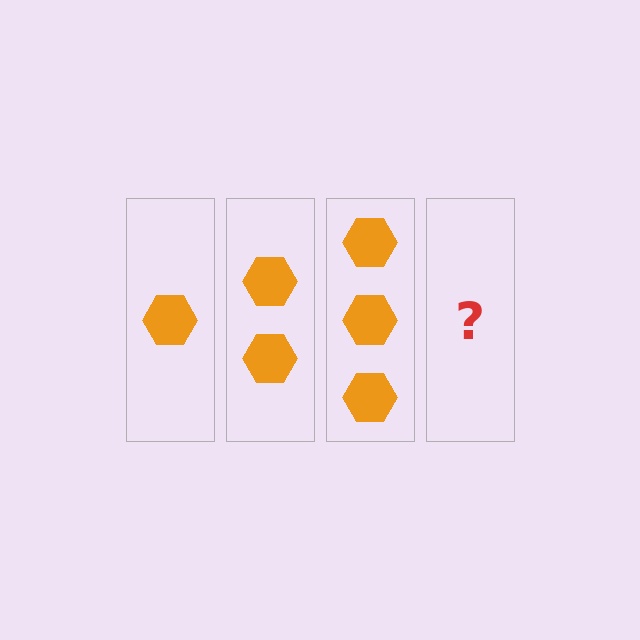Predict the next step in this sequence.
The next step is 4 hexagons.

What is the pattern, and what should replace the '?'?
The pattern is that each step adds one more hexagon. The '?' should be 4 hexagons.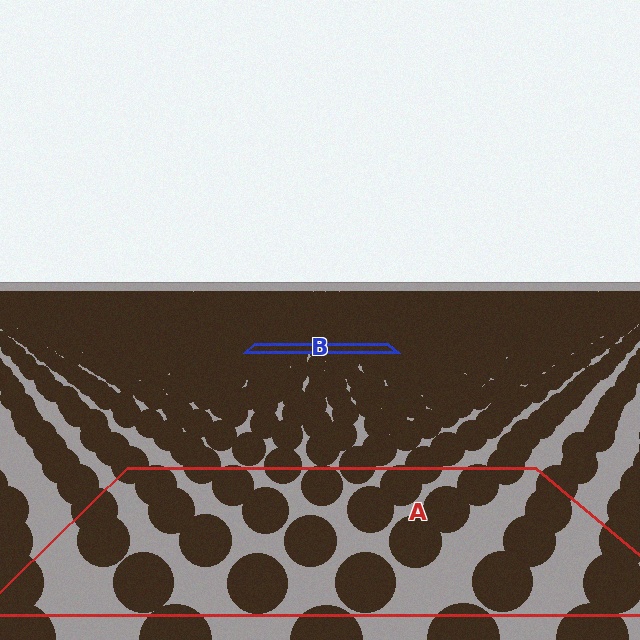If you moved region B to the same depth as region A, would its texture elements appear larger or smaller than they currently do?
They would appear larger. At a closer depth, the same texture elements are projected at a bigger on-screen size.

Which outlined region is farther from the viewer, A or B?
Region B is farther from the viewer — the texture elements inside it appear smaller and more densely packed.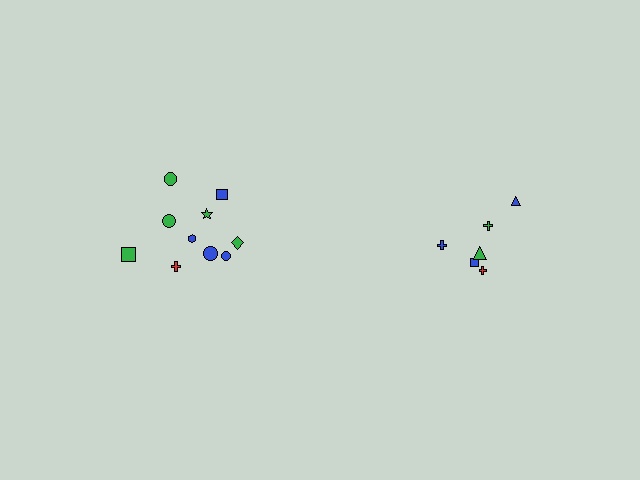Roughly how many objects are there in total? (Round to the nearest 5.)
Roughly 15 objects in total.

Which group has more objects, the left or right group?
The left group.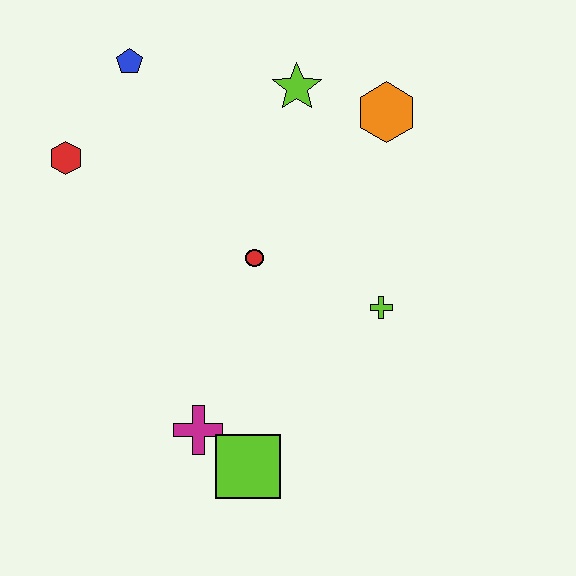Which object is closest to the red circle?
The lime cross is closest to the red circle.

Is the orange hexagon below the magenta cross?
No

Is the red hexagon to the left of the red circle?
Yes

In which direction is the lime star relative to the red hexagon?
The lime star is to the right of the red hexagon.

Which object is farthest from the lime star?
The lime square is farthest from the lime star.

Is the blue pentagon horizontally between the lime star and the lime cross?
No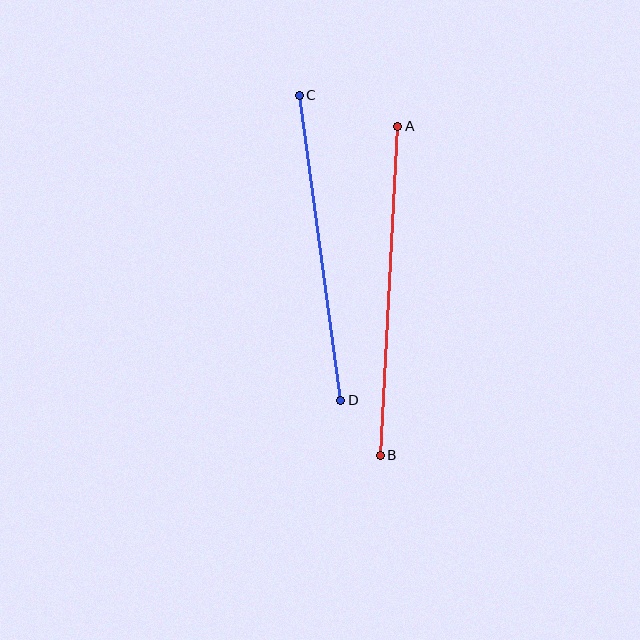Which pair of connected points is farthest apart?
Points A and B are farthest apart.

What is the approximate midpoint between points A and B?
The midpoint is at approximately (389, 291) pixels.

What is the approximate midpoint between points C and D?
The midpoint is at approximately (320, 248) pixels.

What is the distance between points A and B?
The distance is approximately 330 pixels.